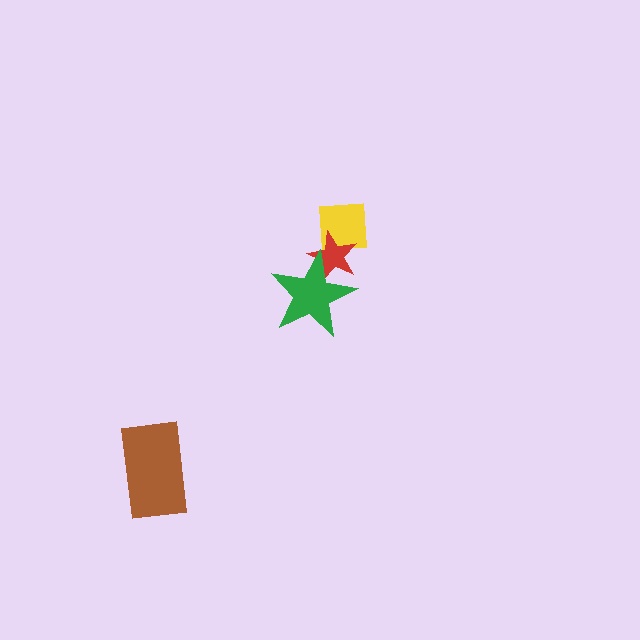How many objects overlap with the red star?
2 objects overlap with the red star.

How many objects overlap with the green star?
1 object overlaps with the green star.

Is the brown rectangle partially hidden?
No, no other shape covers it.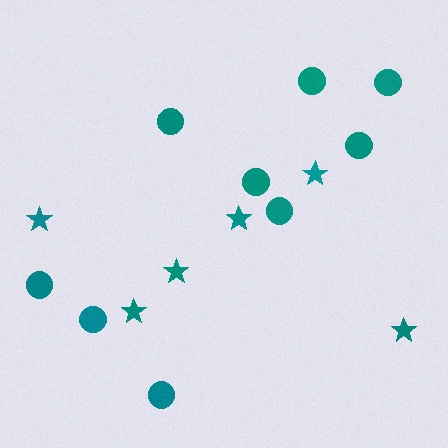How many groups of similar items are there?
There are 2 groups: one group of stars (6) and one group of circles (9).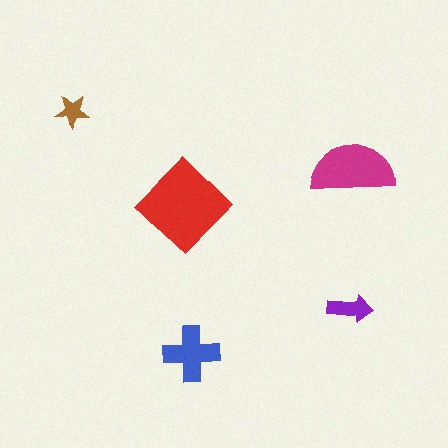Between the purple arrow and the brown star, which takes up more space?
The purple arrow.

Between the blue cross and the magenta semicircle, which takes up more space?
The magenta semicircle.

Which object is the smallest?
The brown star.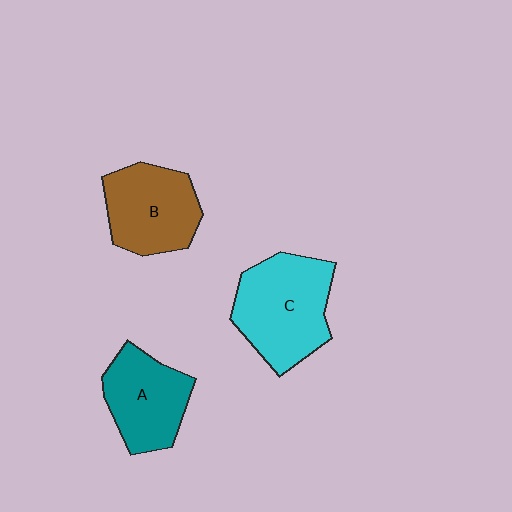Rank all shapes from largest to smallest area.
From largest to smallest: C (cyan), B (brown), A (teal).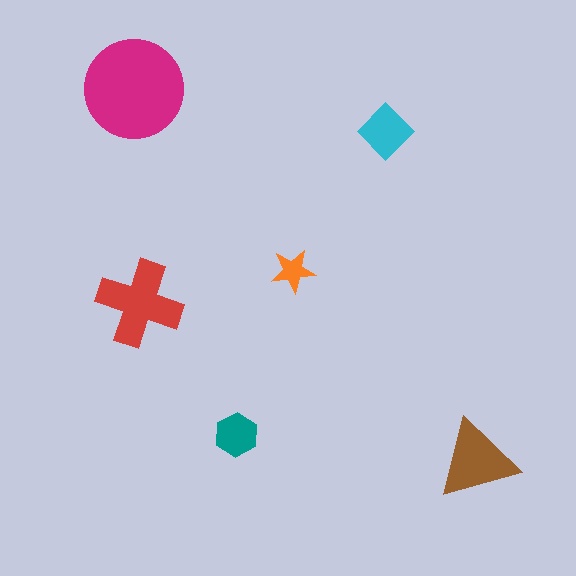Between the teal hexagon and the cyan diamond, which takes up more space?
The cyan diamond.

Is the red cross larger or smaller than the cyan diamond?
Larger.